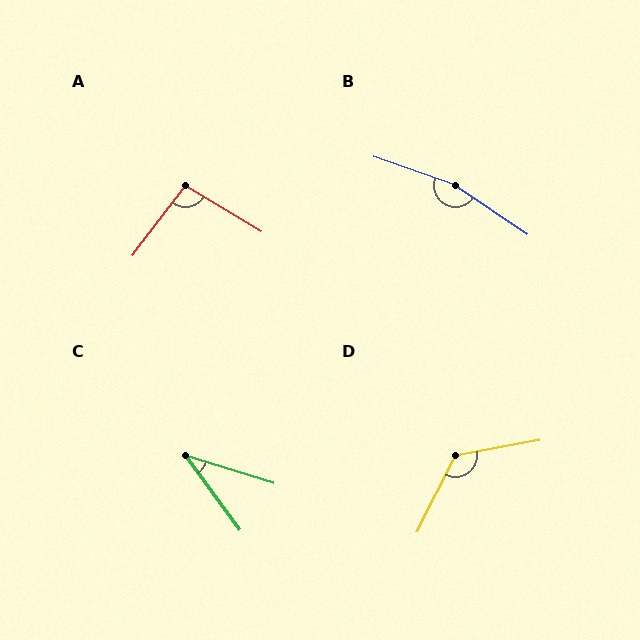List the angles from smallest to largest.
C (37°), A (96°), D (127°), B (165°).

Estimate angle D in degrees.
Approximately 127 degrees.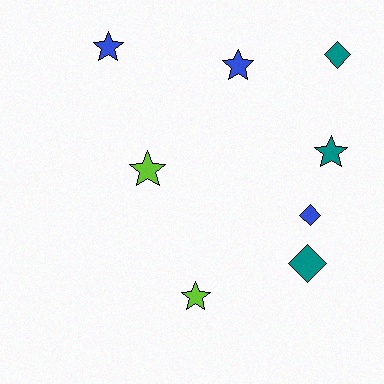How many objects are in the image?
There are 8 objects.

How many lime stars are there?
There are 2 lime stars.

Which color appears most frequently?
Teal, with 3 objects.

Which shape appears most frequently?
Star, with 5 objects.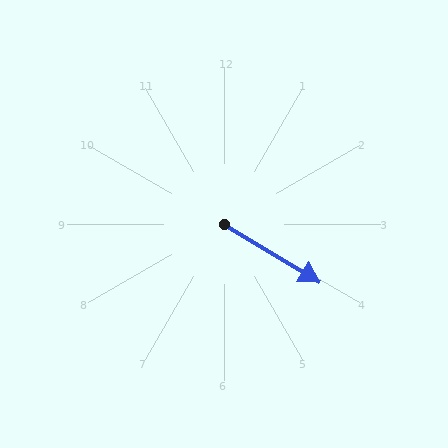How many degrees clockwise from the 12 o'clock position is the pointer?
Approximately 121 degrees.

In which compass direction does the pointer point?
Southeast.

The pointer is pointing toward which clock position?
Roughly 4 o'clock.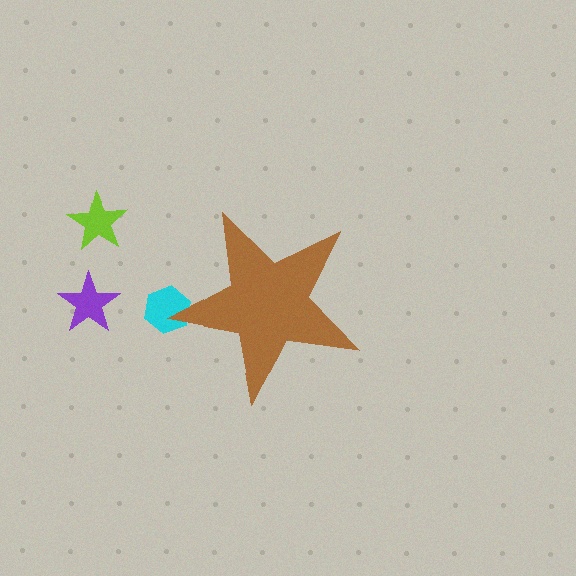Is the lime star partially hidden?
No, the lime star is fully visible.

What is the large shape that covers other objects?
A brown star.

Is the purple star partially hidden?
No, the purple star is fully visible.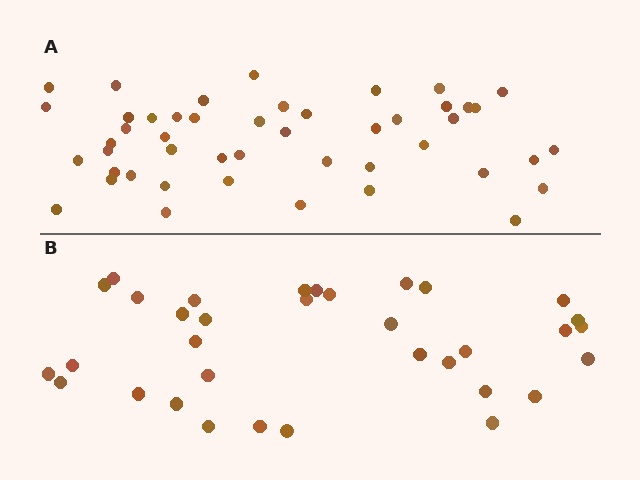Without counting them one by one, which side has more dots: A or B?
Region A (the top region) has more dots.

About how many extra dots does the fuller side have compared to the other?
Region A has approximately 15 more dots than region B.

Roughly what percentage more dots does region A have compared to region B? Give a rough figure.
About 40% more.